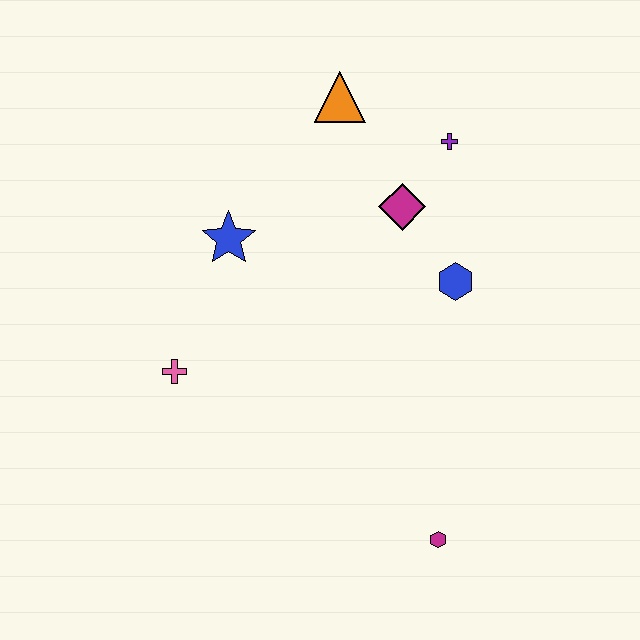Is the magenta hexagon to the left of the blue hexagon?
Yes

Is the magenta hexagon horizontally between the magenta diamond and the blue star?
No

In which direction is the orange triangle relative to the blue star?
The orange triangle is above the blue star.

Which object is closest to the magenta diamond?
The purple cross is closest to the magenta diamond.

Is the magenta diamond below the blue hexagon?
No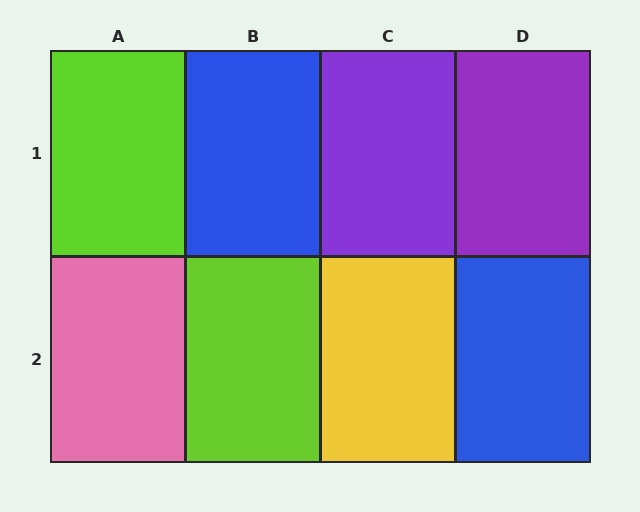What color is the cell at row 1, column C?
Purple.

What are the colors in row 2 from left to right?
Pink, lime, yellow, blue.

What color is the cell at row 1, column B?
Blue.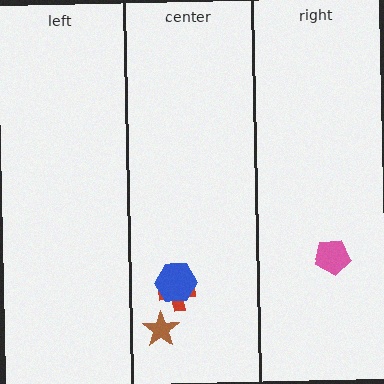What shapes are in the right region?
The pink pentagon.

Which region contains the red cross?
The center region.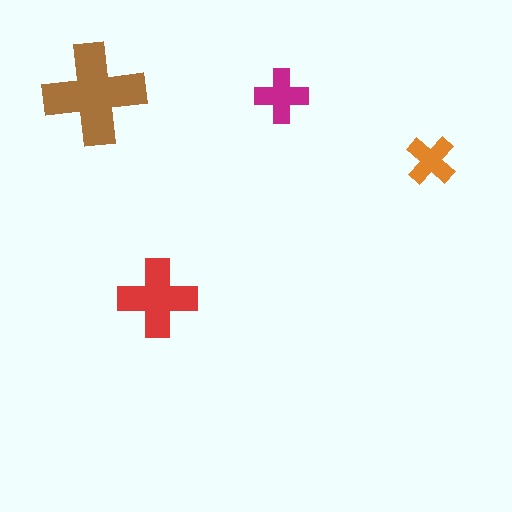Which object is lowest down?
The red cross is bottommost.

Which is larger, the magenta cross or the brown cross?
The brown one.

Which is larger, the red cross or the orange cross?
The red one.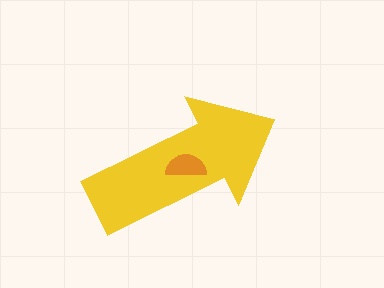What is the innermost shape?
The orange semicircle.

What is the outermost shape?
The yellow arrow.